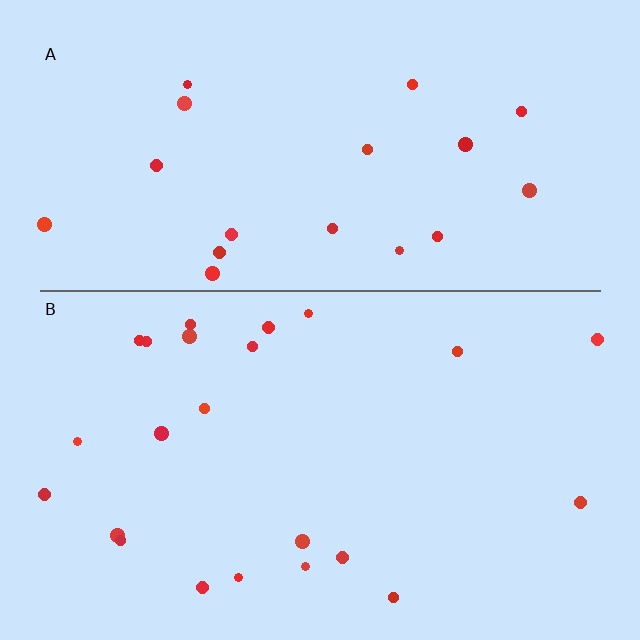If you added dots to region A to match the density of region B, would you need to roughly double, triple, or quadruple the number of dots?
Approximately double.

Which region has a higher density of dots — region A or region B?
B (the bottom).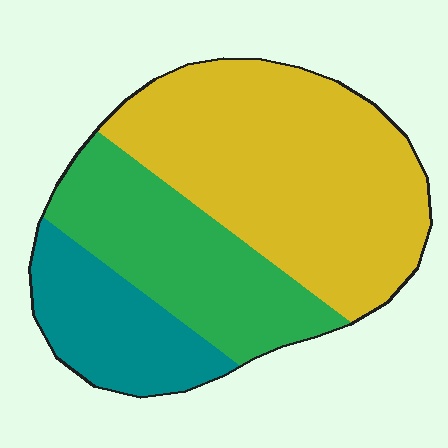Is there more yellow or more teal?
Yellow.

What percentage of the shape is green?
Green takes up between a quarter and a half of the shape.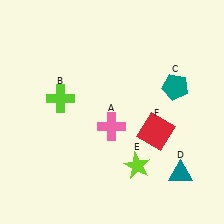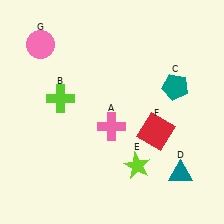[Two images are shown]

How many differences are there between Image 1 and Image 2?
There is 1 difference between the two images.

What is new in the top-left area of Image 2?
A pink circle (G) was added in the top-left area of Image 2.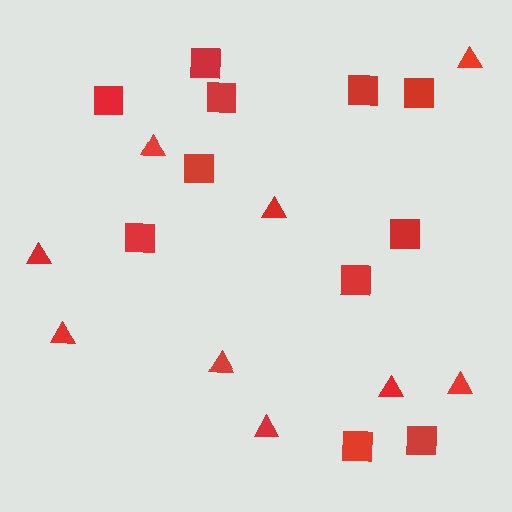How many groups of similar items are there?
There are 2 groups: one group of squares (11) and one group of triangles (9).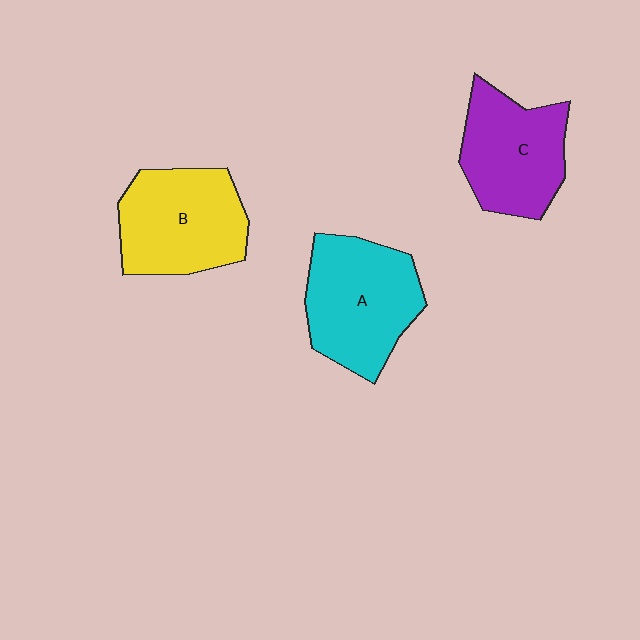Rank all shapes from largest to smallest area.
From largest to smallest: A (cyan), B (yellow), C (purple).